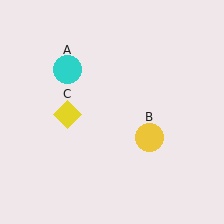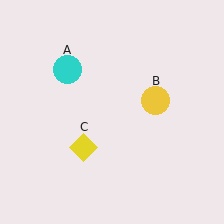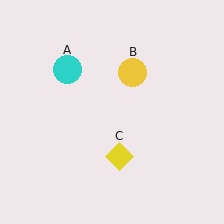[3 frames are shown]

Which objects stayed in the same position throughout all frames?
Cyan circle (object A) remained stationary.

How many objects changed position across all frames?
2 objects changed position: yellow circle (object B), yellow diamond (object C).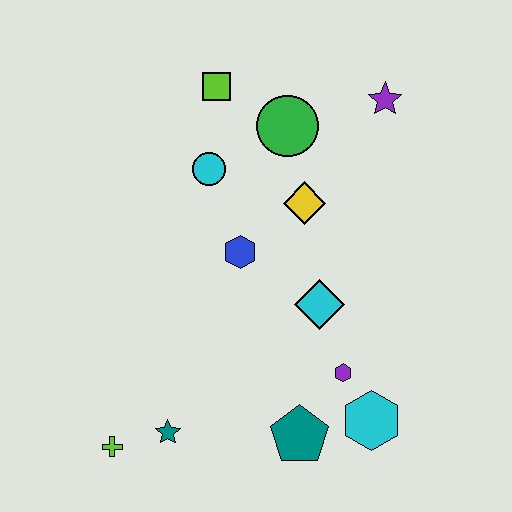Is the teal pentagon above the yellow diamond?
No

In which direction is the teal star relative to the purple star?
The teal star is below the purple star.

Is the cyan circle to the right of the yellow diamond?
No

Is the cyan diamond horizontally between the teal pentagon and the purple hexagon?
Yes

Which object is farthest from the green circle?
The lime cross is farthest from the green circle.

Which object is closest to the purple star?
The green circle is closest to the purple star.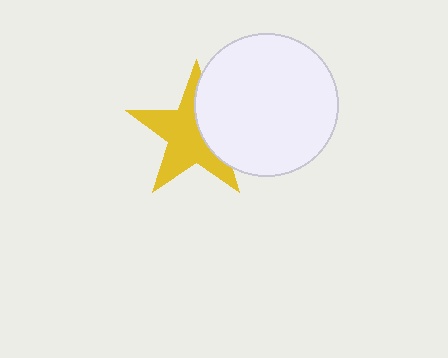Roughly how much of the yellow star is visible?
About half of it is visible (roughly 64%).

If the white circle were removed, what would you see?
You would see the complete yellow star.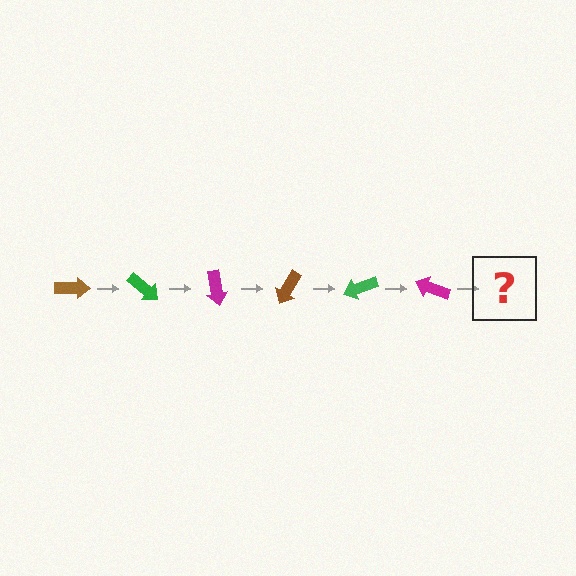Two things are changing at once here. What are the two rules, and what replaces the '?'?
The two rules are that it rotates 40 degrees each step and the color cycles through brown, green, and magenta. The '?' should be a brown arrow, rotated 240 degrees from the start.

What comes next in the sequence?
The next element should be a brown arrow, rotated 240 degrees from the start.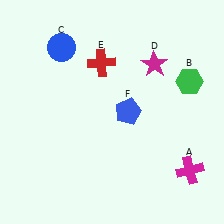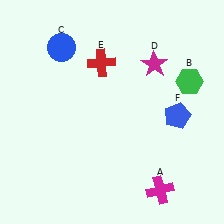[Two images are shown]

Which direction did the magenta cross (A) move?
The magenta cross (A) moved left.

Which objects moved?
The objects that moved are: the magenta cross (A), the blue pentagon (F).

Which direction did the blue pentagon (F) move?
The blue pentagon (F) moved right.